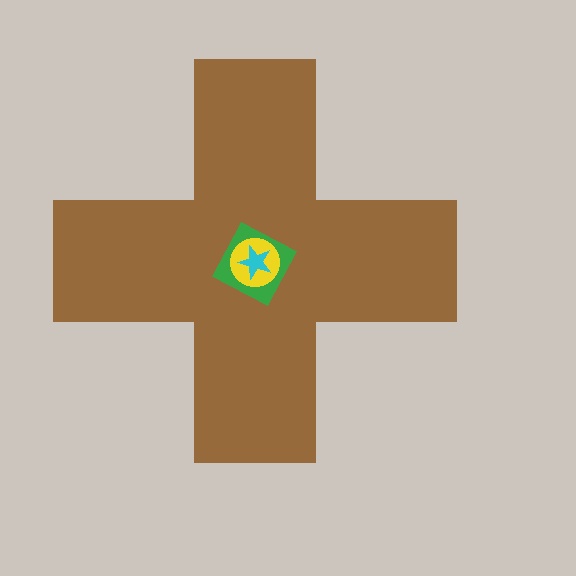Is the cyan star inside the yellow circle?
Yes.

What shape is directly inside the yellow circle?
The cyan star.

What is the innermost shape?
The cyan star.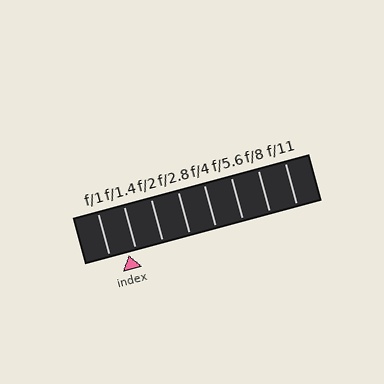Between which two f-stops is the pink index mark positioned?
The index mark is between f/1 and f/1.4.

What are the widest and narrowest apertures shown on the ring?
The widest aperture shown is f/1 and the narrowest is f/11.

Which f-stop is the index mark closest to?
The index mark is closest to f/1.4.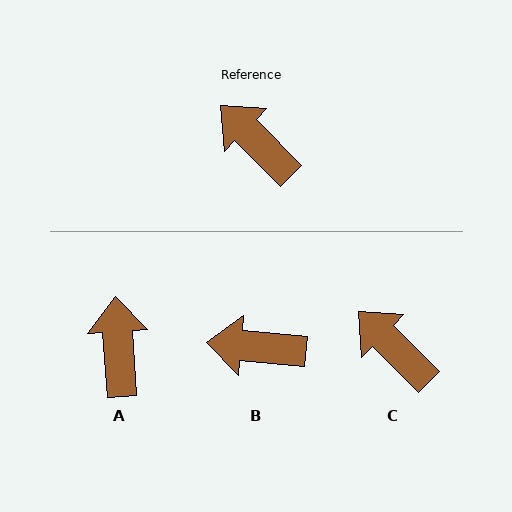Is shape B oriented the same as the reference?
No, it is off by about 40 degrees.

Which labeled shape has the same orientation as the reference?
C.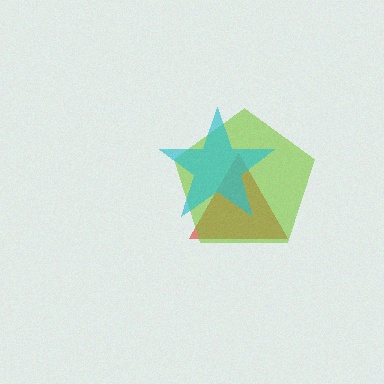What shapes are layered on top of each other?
The layered shapes are: a red triangle, a lime pentagon, a cyan star.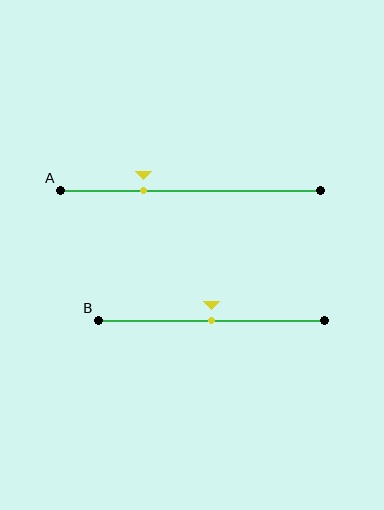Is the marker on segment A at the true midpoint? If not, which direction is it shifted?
No, the marker on segment A is shifted to the left by about 18% of the segment length.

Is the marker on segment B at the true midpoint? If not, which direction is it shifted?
Yes, the marker on segment B is at the true midpoint.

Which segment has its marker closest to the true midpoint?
Segment B has its marker closest to the true midpoint.